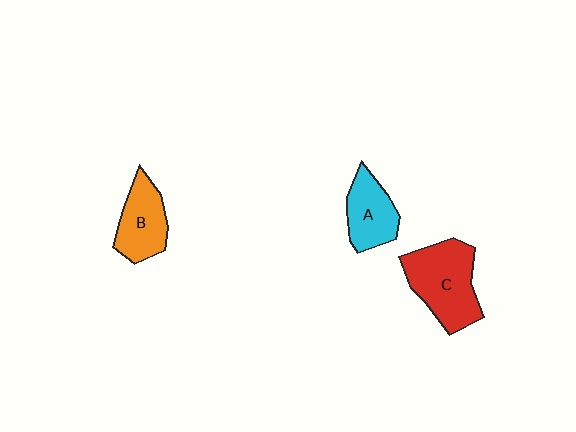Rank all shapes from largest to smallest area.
From largest to smallest: C (red), B (orange), A (cyan).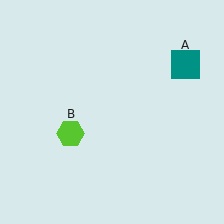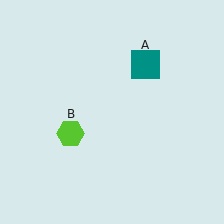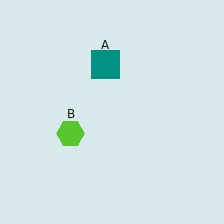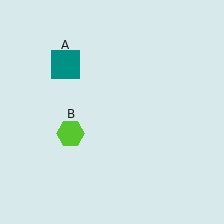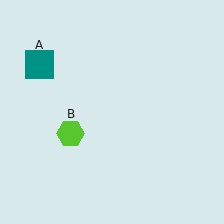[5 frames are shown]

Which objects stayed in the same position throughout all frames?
Lime hexagon (object B) remained stationary.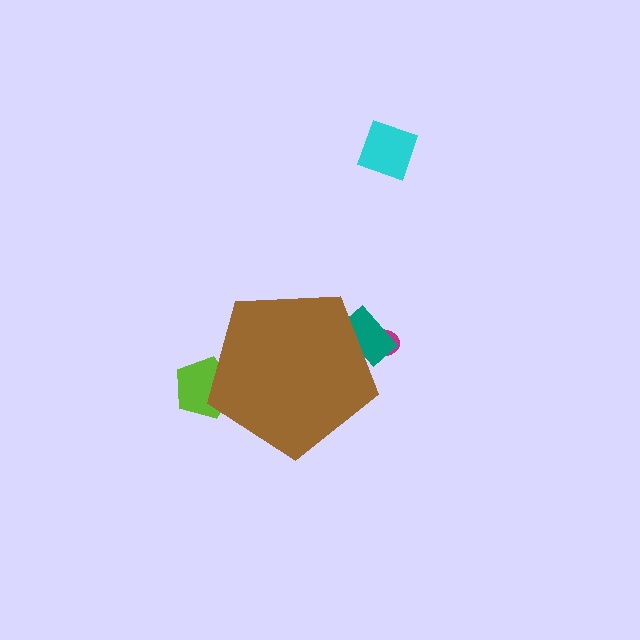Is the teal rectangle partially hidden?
Yes, the teal rectangle is partially hidden behind the brown pentagon.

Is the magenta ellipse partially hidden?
Yes, the magenta ellipse is partially hidden behind the brown pentagon.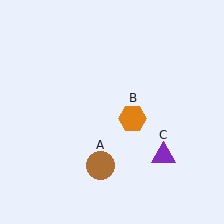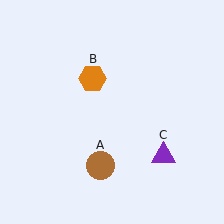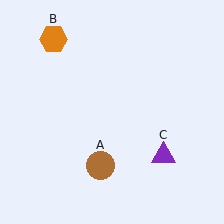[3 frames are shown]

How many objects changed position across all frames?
1 object changed position: orange hexagon (object B).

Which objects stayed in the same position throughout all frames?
Brown circle (object A) and purple triangle (object C) remained stationary.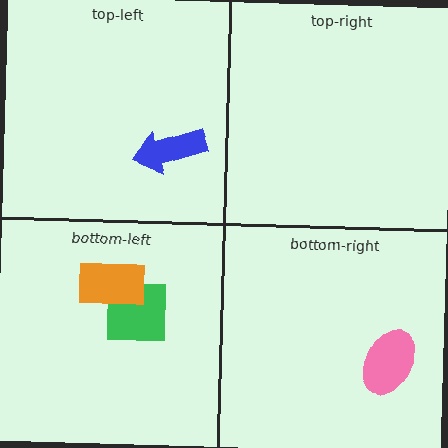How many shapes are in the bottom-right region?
1.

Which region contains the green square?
The bottom-left region.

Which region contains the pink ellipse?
The bottom-right region.